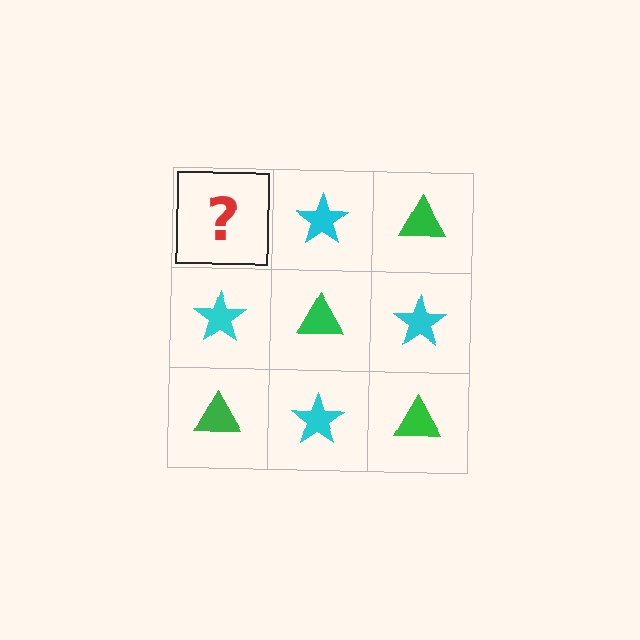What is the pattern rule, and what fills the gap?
The rule is that it alternates green triangle and cyan star in a checkerboard pattern. The gap should be filled with a green triangle.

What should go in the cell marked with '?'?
The missing cell should contain a green triangle.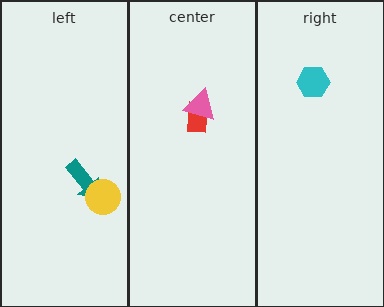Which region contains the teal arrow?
The left region.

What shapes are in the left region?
The teal arrow, the yellow circle.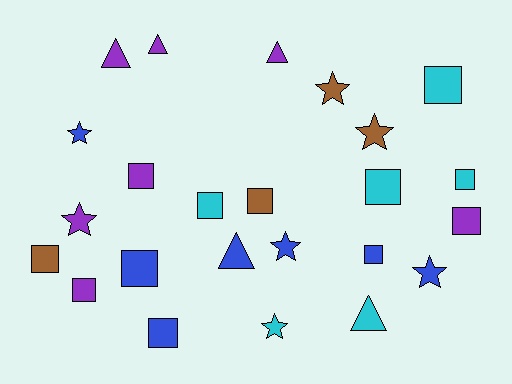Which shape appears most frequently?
Square, with 12 objects.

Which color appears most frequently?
Purple, with 7 objects.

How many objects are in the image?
There are 24 objects.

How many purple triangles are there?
There are 3 purple triangles.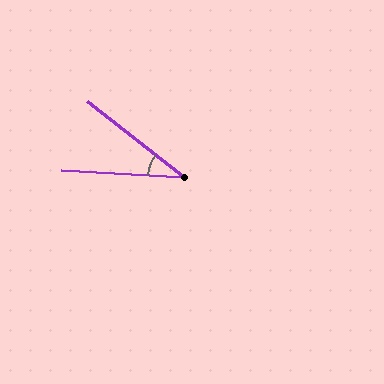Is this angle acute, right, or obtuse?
It is acute.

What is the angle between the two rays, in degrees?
Approximately 35 degrees.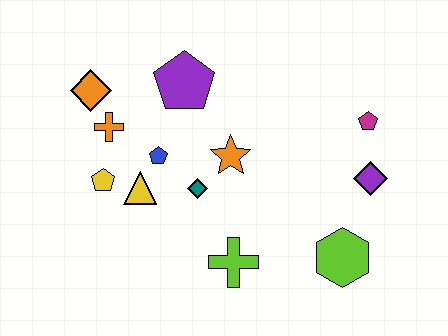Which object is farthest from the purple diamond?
The orange diamond is farthest from the purple diamond.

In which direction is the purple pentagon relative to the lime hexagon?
The purple pentagon is above the lime hexagon.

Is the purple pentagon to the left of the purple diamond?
Yes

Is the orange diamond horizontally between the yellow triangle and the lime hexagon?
No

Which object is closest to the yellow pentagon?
The yellow triangle is closest to the yellow pentagon.